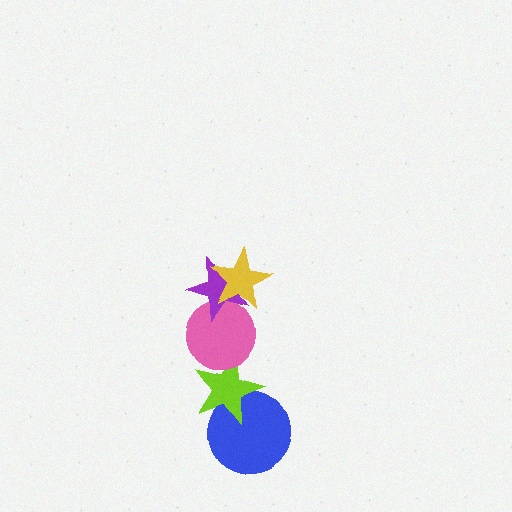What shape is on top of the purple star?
The yellow star is on top of the purple star.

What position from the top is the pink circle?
The pink circle is 3rd from the top.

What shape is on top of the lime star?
The pink circle is on top of the lime star.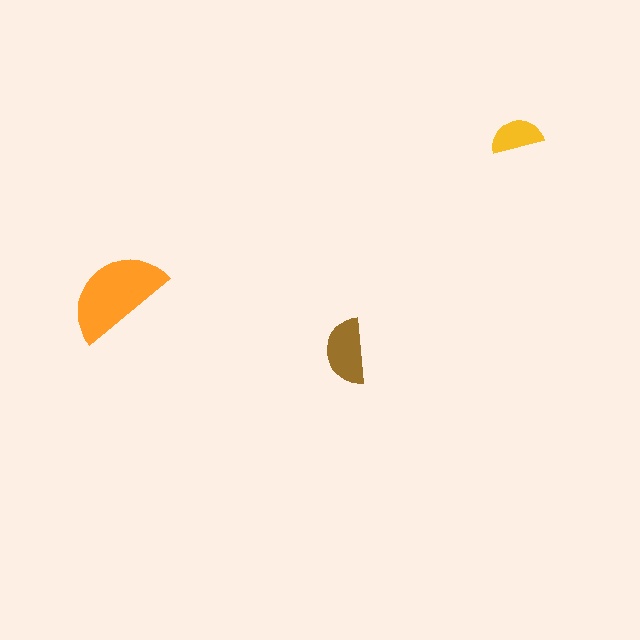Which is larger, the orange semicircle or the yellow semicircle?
The orange one.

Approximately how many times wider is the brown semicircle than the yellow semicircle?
About 1.5 times wider.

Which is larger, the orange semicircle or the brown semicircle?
The orange one.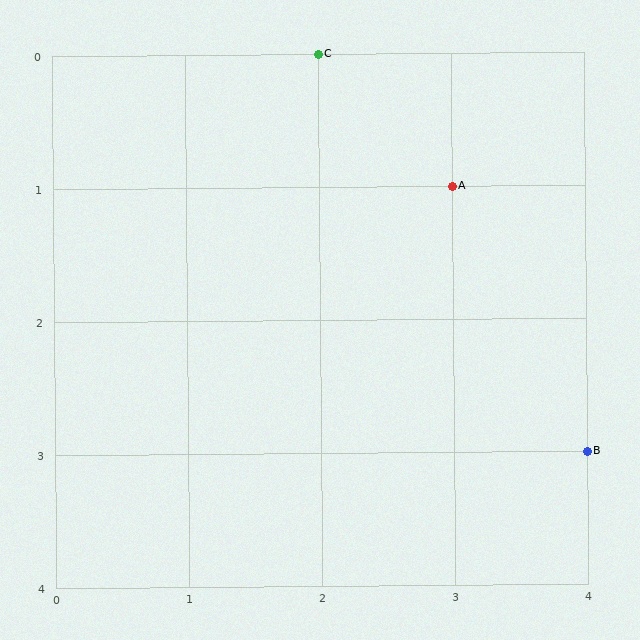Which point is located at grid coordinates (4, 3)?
Point B is at (4, 3).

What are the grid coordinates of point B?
Point B is at grid coordinates (4, 3).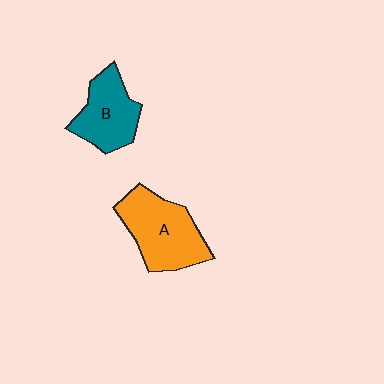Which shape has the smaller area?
Shape B (teal).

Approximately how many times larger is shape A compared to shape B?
Approximately 1.3 times.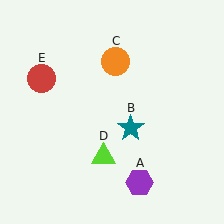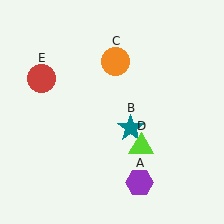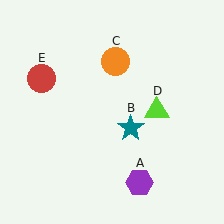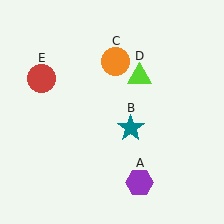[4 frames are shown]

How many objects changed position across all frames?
1 object changed position: lime triangle (object D).